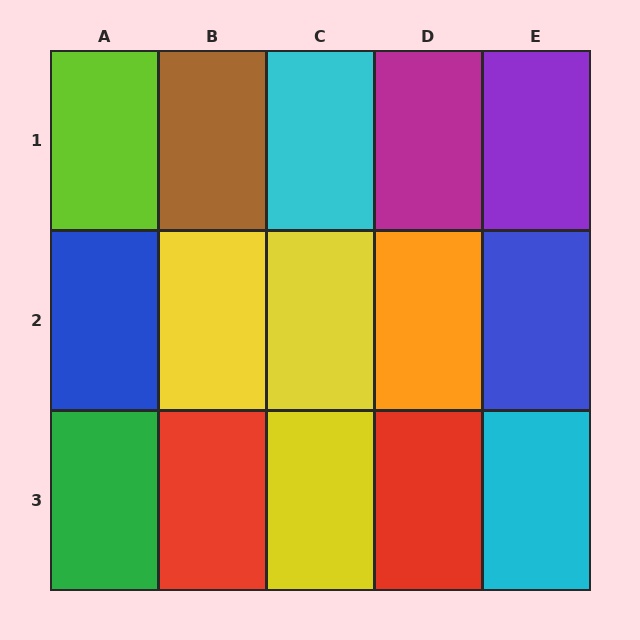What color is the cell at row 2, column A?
Blue.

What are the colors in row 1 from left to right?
Lime, brown, cyan, magenta, purple.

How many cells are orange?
1 cell is orange.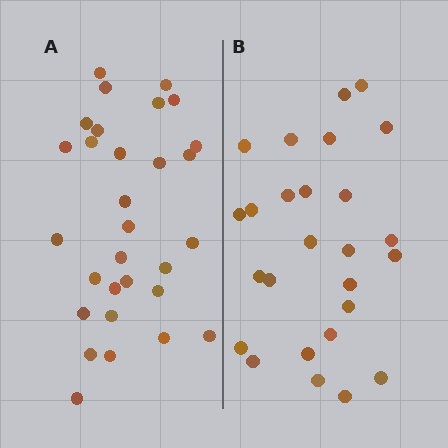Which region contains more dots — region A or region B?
Region A (the left region) has more dots.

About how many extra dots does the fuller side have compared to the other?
Region A has about 4 more dots than region B.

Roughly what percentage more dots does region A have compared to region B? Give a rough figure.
About 15% more.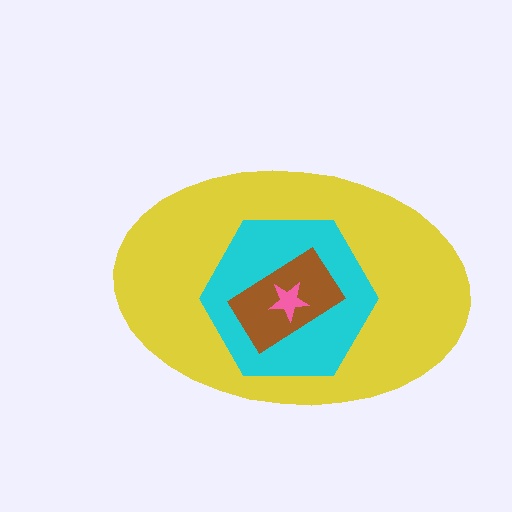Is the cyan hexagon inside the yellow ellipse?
Yes.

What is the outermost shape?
The yellow ellipse.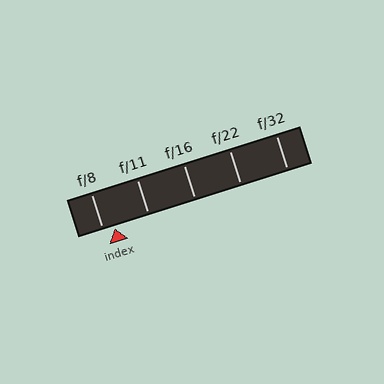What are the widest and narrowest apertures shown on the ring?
The widest aperture shown is f/8 and the narrowest is f/32.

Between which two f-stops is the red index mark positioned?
The index mark is between f/8 and f/11.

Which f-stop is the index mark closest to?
The index mark is closest to f/8.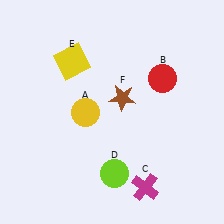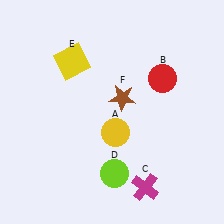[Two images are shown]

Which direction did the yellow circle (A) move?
The yellow circle (A) moved right.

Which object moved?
The yellow circle (A) moved right.